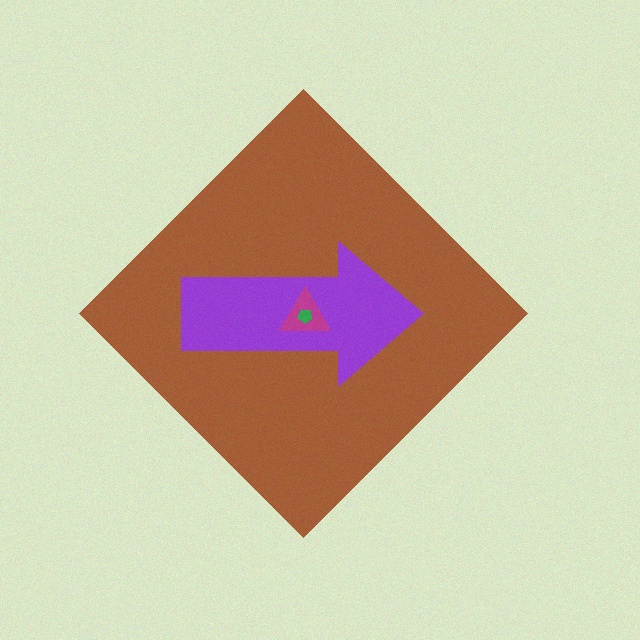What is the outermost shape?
The brown diamond.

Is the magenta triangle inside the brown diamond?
Yes.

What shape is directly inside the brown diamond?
The purple arrow.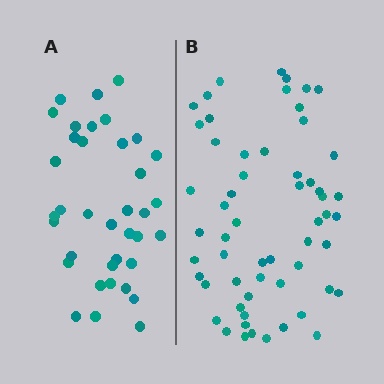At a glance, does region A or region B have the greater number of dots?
Region B (the right region) has more dots.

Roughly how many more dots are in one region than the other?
Region B has approximately 20 more dots than region A.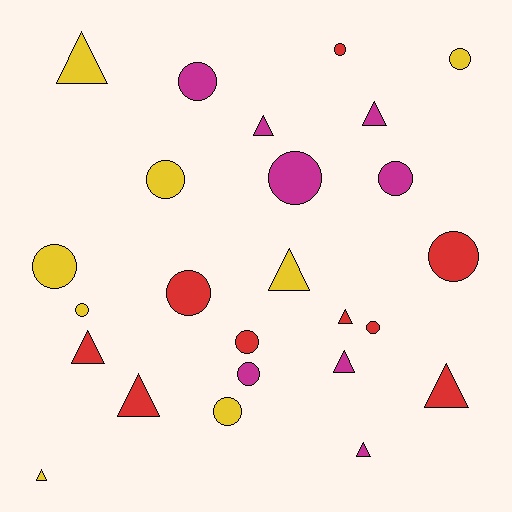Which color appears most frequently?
Red, with 9 objects.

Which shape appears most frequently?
Circle, with 14 objects.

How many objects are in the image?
There are 25 objects.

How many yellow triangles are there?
There are 3 yellow triangles.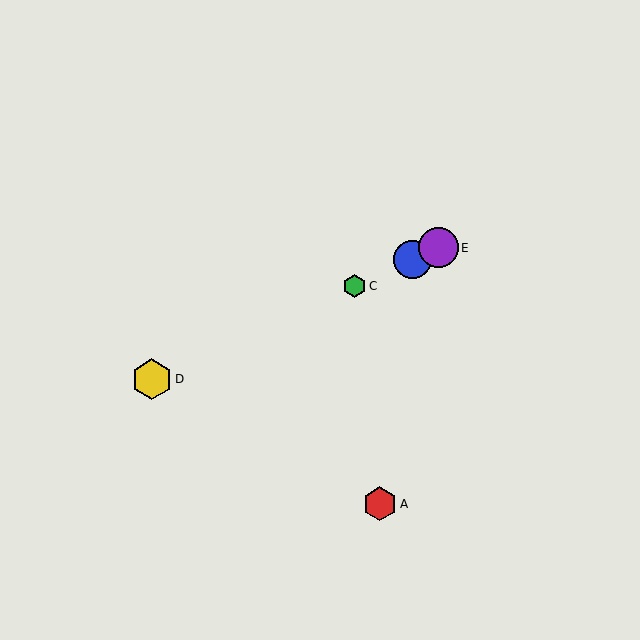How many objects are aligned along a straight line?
4 objects (B, C, D, E) are aligned along a straight line.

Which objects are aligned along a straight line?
Objects B, C, D, E are aligned along a straight line.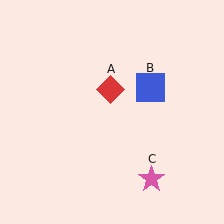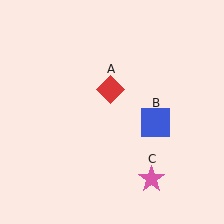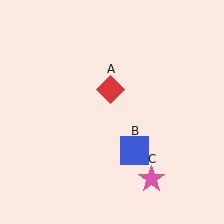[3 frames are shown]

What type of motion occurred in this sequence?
The blue square (object B) rotated clockwise around the center of the scene.